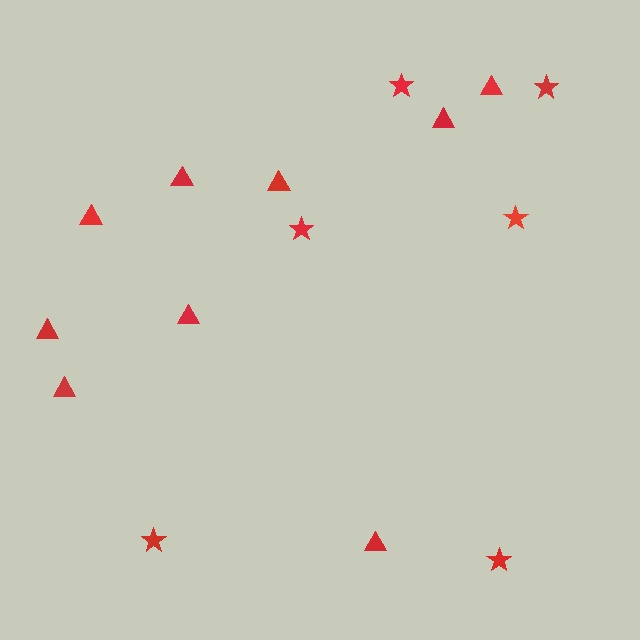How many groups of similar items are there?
There are 2 groups: one group of stars (6) and one group of triangles (9).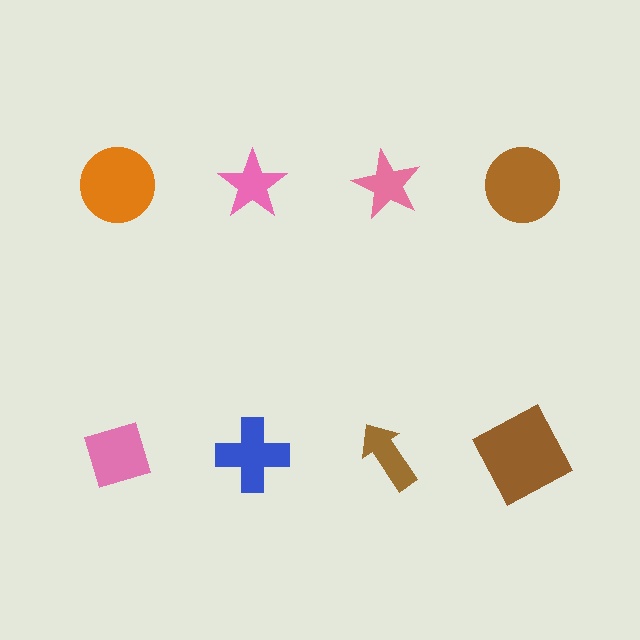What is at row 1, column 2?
A pink star.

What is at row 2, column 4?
A brown square.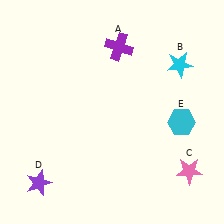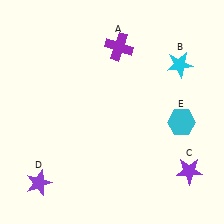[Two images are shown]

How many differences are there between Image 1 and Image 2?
There is 1 difference between the two images.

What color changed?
The star (C) changed from pink in Image 1 to purple in Image 2.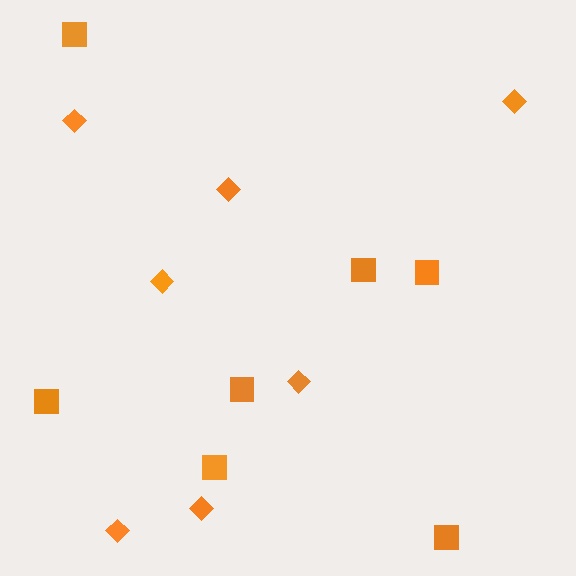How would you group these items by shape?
There are 2 groups: one group of diamonds (7) and one group of squares (7).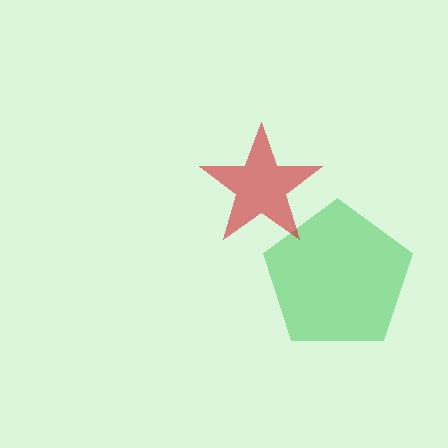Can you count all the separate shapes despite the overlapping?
Yes, there are 2 separate shapes.